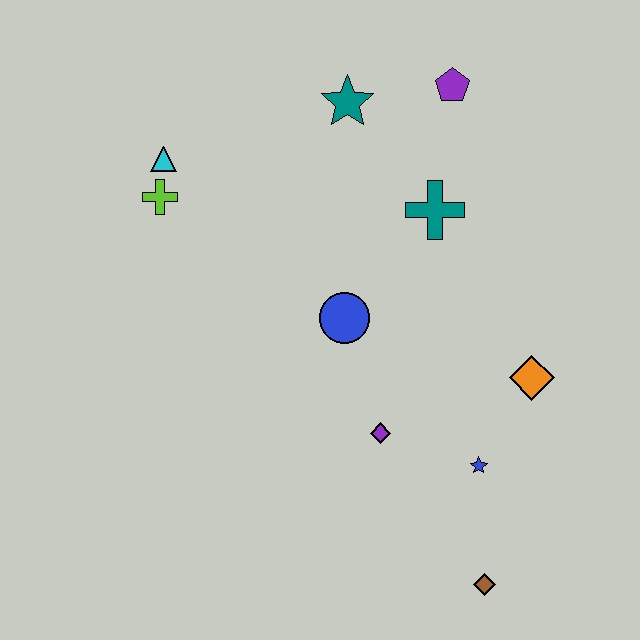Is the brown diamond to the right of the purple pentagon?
Yes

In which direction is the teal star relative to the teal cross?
The teal star is above the teal cross.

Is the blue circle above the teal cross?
No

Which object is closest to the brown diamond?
The blue star is closest to the brown diamond.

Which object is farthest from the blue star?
The cyan triangle is farthest from the blue star.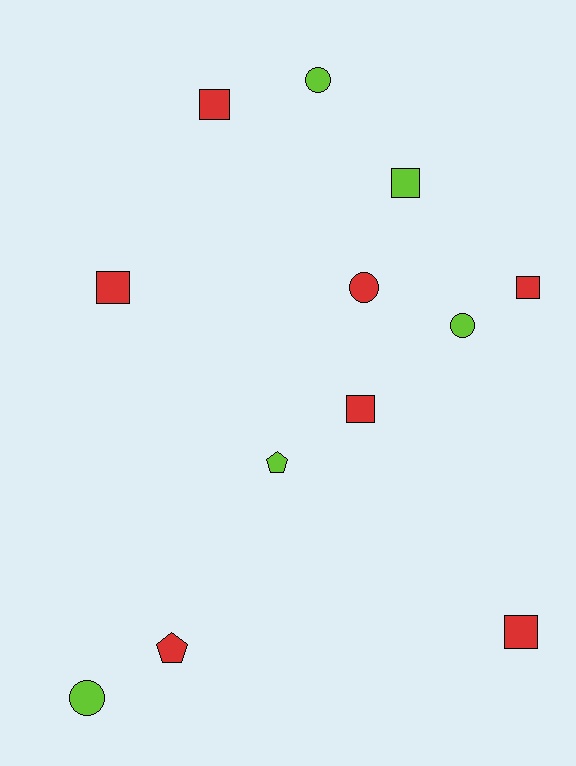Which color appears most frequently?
Red, with 7 objects.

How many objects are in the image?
There are 12 objects.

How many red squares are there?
There are 5 red squares.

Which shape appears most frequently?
Square, with 6 objects.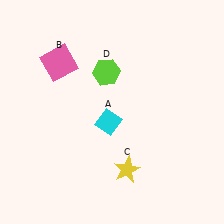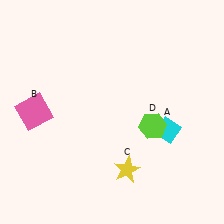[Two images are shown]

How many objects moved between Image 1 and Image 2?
3 objects moved between the two images.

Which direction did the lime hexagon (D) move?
The lime hexagon (D) moved down.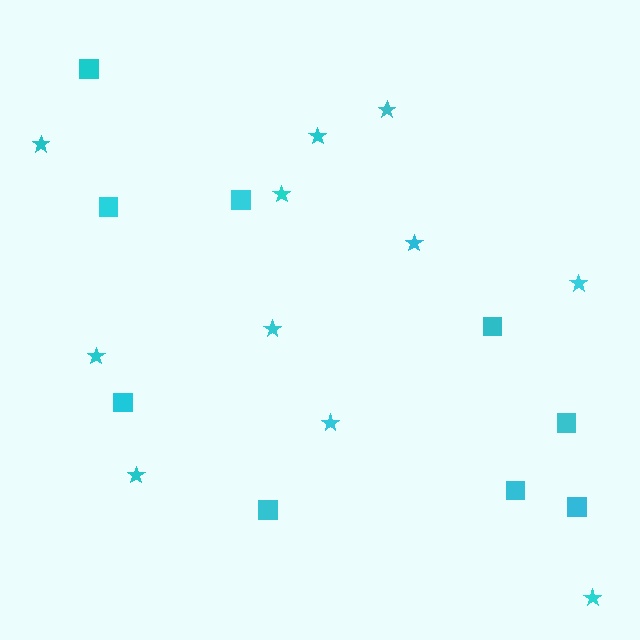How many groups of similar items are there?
There are 2 groups: one group of stars (11) and one group of squares (9).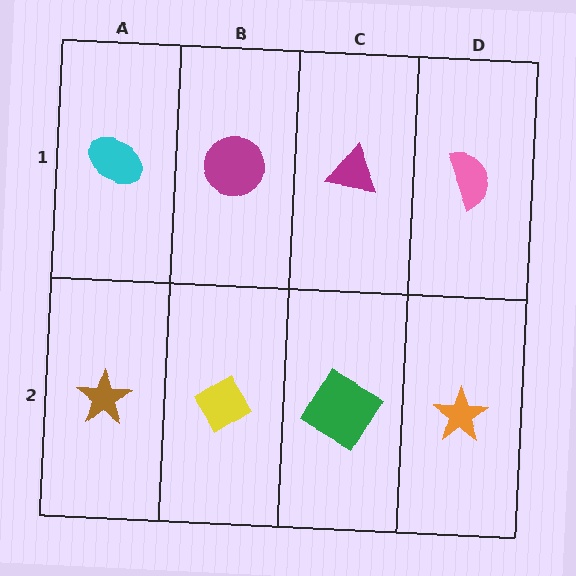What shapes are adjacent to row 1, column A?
A brown star (row 2, column A), a magenta circle (row 1, column B).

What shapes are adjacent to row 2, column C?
A magenta triangle (row 1, column C), a yellow diamond (row 2, column B), an orange star (row 2, column D).